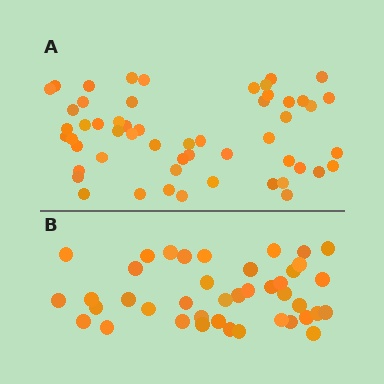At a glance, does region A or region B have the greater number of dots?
Region A (the top region) has more dots.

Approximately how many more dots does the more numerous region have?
Region A has approximately 15 more dots than region B.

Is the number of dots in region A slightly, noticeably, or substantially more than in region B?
Region A has noticeably more, but not dramatically so. The ratio is roughly 1.3 to 1.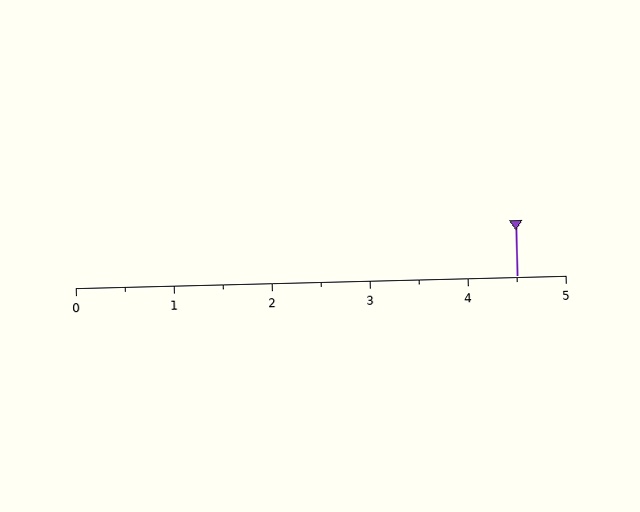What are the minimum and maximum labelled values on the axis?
The axis runs from 0 to 5.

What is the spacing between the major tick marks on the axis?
The major ticks are spaced 1 apart.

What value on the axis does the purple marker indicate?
The marker indicates approximately 4.5.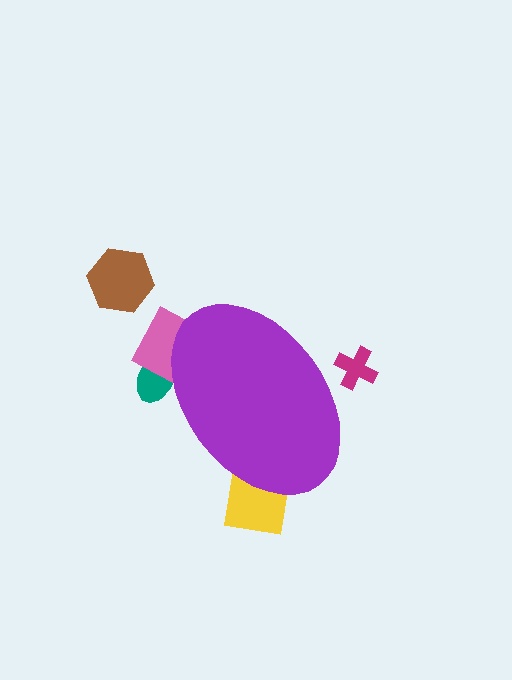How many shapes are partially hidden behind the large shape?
4 shapes are partially hidden.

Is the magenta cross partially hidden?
Yes, the magenta cross is partially hidden behind the purple ellipse.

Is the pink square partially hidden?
Yes, the pink square is partially hidden behind the purple ellipse.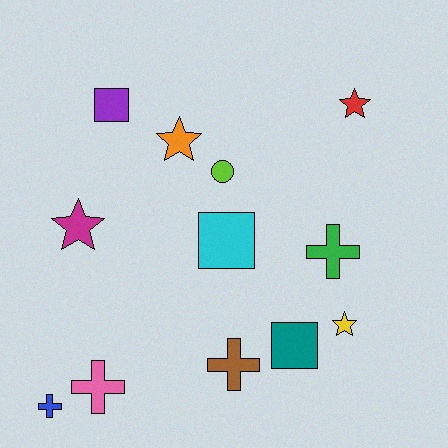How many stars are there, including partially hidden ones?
There are 4 stars.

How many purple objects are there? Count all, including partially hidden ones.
There is 1 purple object.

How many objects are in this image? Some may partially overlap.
There are 12 objects.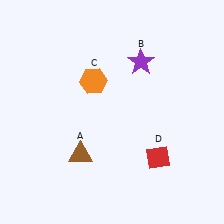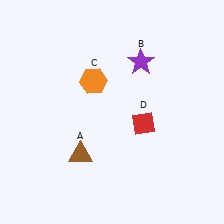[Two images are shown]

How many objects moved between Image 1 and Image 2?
1 object moved between the two images.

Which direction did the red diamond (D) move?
The red diamond (D) moved up.